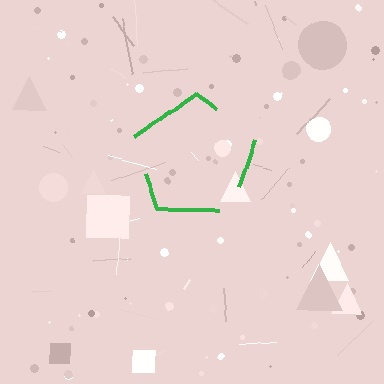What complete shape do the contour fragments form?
The contour fragments form a pentagon.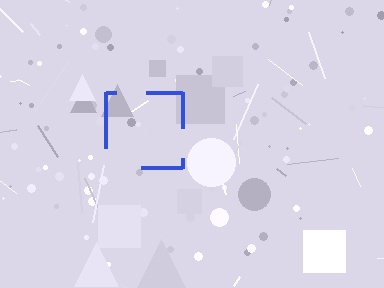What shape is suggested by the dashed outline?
The dashed outline suggests a square.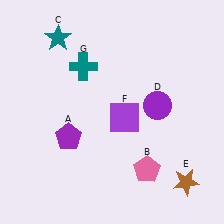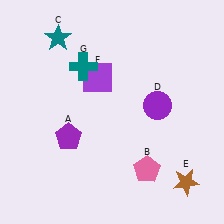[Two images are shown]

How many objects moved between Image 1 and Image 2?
1 object moved between the two images.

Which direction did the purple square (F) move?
The purple square (F) moved up.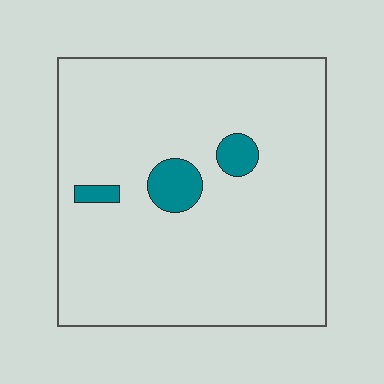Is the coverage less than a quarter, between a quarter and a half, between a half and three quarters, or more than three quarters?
Less than a quarter.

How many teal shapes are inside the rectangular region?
3.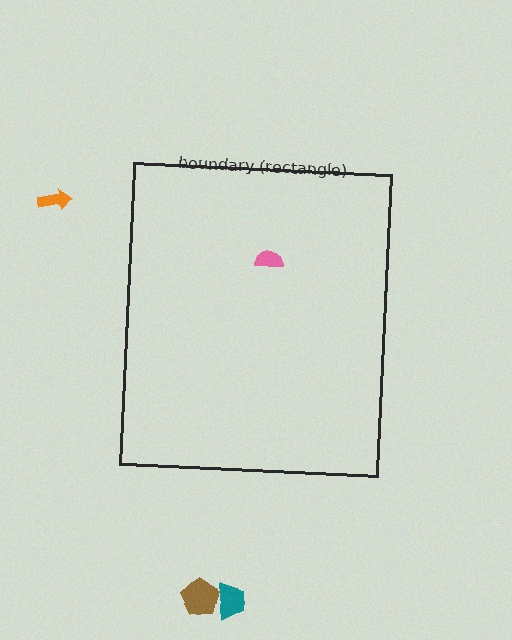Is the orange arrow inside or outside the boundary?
Outside.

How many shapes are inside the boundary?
1 inside, 3 outside.